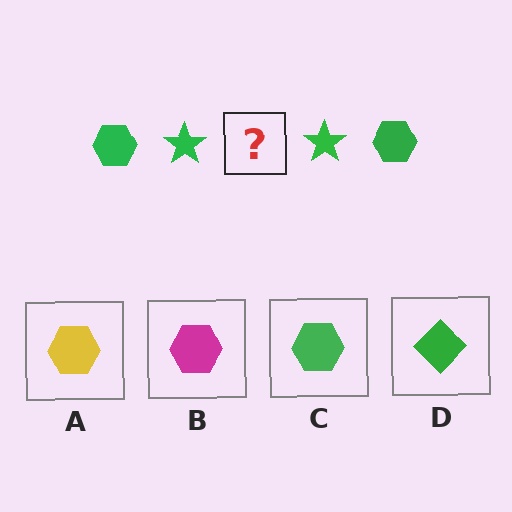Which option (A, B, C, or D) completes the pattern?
C.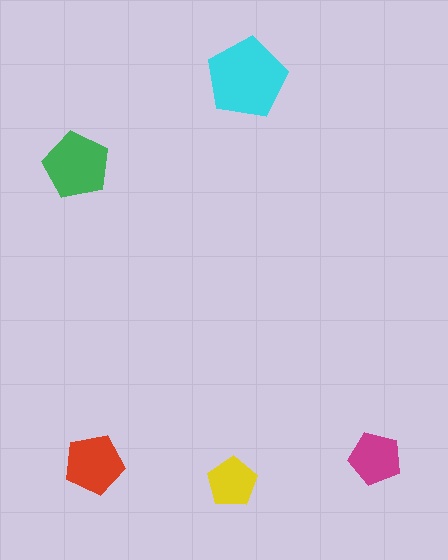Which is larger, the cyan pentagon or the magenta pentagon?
The cyan one.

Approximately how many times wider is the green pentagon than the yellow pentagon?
About 1.5 times wider.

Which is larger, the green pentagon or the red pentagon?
The green one.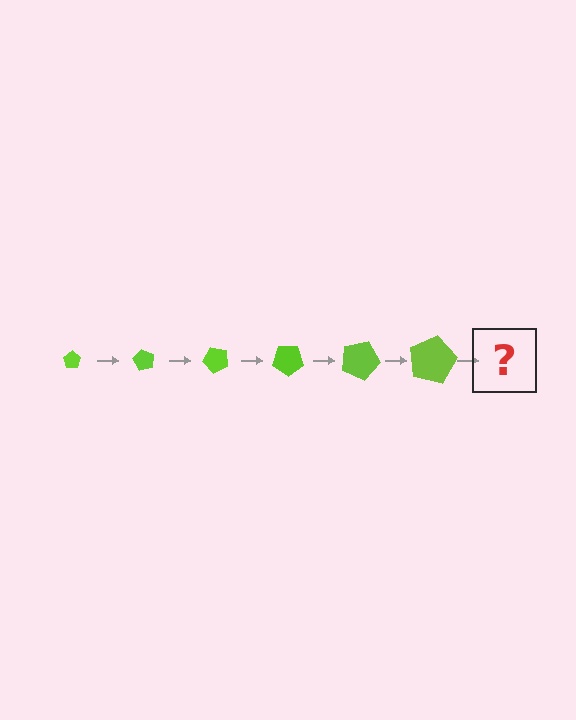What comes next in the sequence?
The next element should be a pentagon, larger than the previous one and rotated 360 degrees from the start.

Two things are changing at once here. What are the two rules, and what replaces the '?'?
The two rules are that the pentagon grows larger each step and it rotates 60 degrees each step. The '?' should be a pentagon, larger than the previous one and rotated 360 degrees from the start.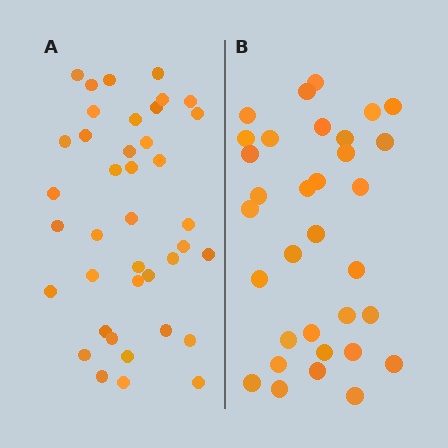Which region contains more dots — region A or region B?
Region A (the left region) has more dots.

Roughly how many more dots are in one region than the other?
Region A has about 6 more dots than region B.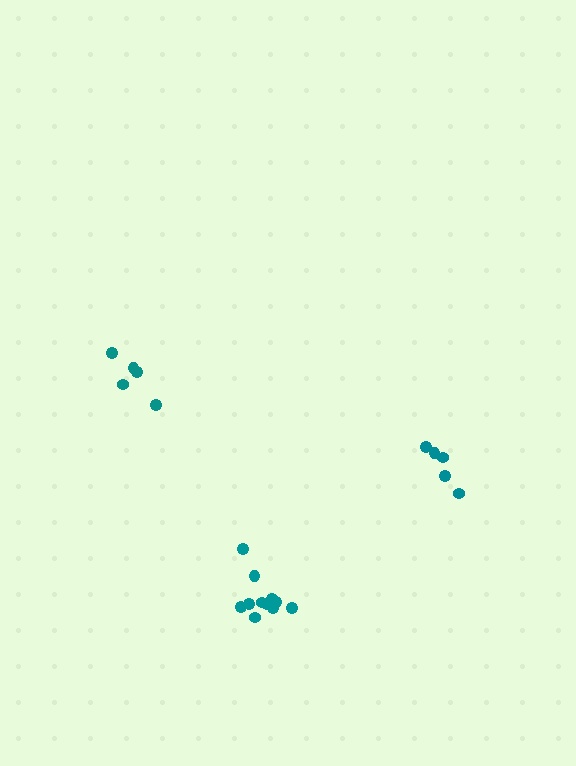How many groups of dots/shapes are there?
There are 3 groups.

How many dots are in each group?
Group 1: 5 dots, Group 2: 11 dots, Group 3: 5 dots (21 total).